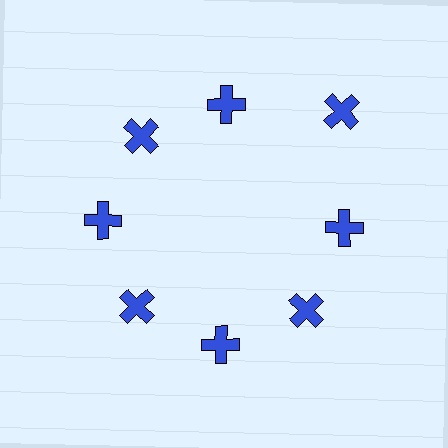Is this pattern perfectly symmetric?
No. The 8 blue crosses are arranged in a ring, but one element near the 2 o'clock position is pushed outward from the center, breaking the 8-fold rotational symmetry.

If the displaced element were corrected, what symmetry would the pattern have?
It would have 8-fold rotational symmetry — the pattern would map onto itself every 45 degrees.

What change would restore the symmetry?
The symmetry would be restored by moving it inward, back onto the ring so that all 8 crosses sit at equal angles and equal distance from the center.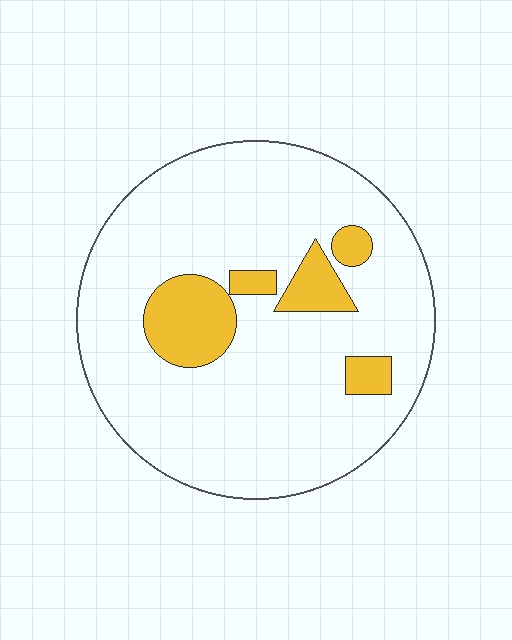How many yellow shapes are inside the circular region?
5.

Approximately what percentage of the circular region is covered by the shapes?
Approximately 15%.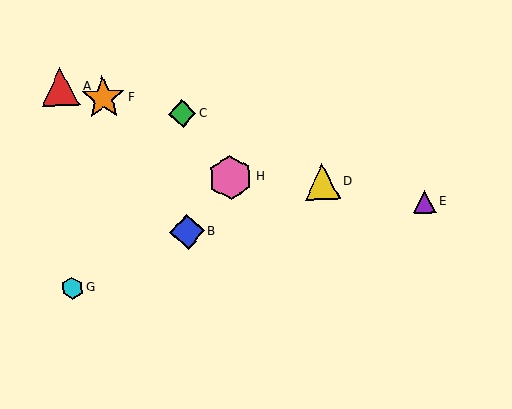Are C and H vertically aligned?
No, C is at x≈182 and H is at x≈231.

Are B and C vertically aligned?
Yes, both are at x≈187.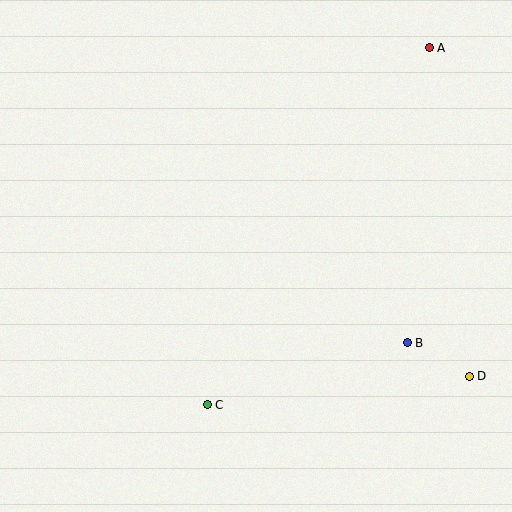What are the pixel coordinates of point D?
Point D is at (469, 376).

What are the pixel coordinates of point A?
Point A is at (429, 48).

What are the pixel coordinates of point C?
Point C is at (207, 405).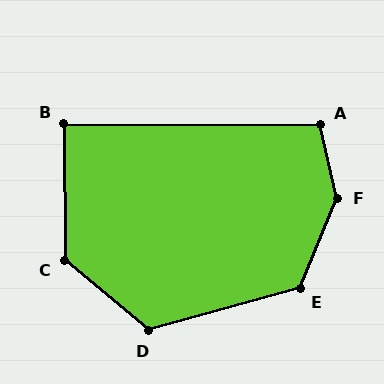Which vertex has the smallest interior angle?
B, at approximately 90 degrees.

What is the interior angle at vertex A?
Approximately 103 degrees (obtuse).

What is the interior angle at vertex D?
Approximately 125 degrees (obtuse).